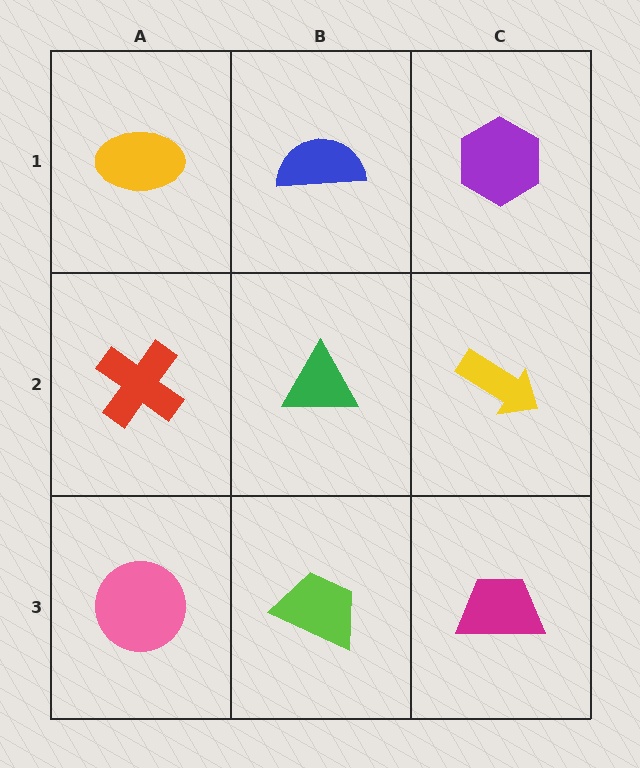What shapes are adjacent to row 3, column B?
A green triangle (row 2, column B), a pink circle (row 3, column A), a magenta trapezoid (row 3, column C).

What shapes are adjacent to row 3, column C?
A yellow arrow (row 2, column C), a lime trapezoid (row 3, column B).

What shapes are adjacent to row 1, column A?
A red cross (row 2, column A), a blue semicircle (row 1, column B).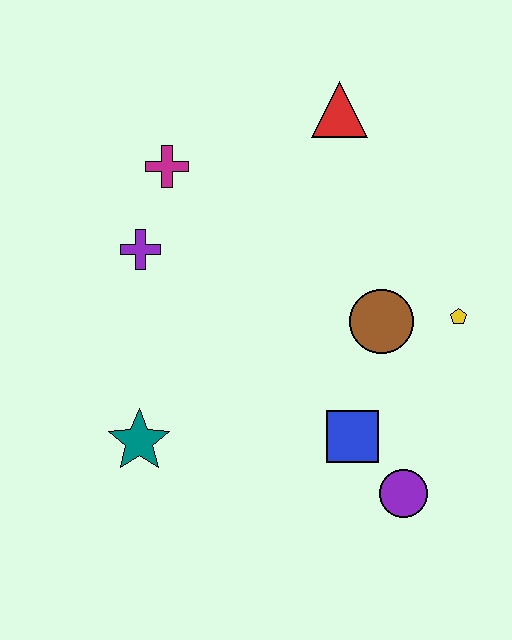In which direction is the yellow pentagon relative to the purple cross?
The yellow pentagon is to the right of the purple cross.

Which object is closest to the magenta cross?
The purple cross is closest to the magenta cross.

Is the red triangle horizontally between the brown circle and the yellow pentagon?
No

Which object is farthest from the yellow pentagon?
The teal star is farthest from the yellow pentagon.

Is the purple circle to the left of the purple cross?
No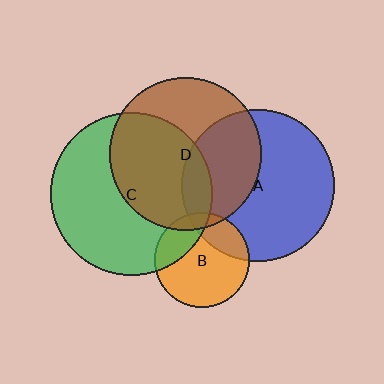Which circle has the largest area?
Circle C (green).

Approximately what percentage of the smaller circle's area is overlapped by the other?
Approximately 25%.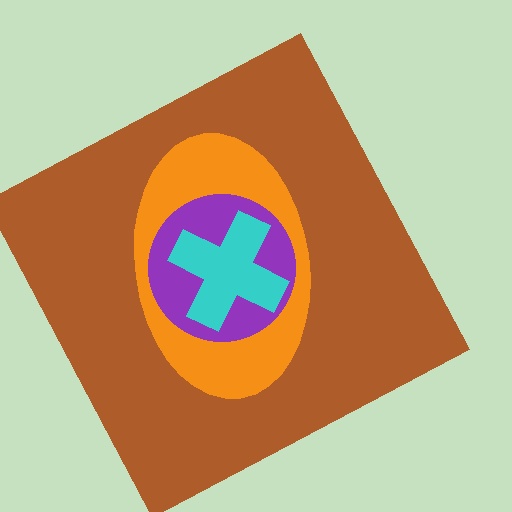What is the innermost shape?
The cyan cross.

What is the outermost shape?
The brown square.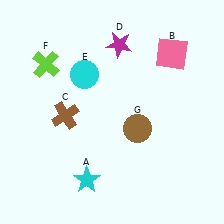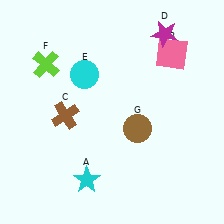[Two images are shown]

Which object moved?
The magenta star (D) moved right.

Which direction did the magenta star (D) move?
The magenta star (D) moved right.